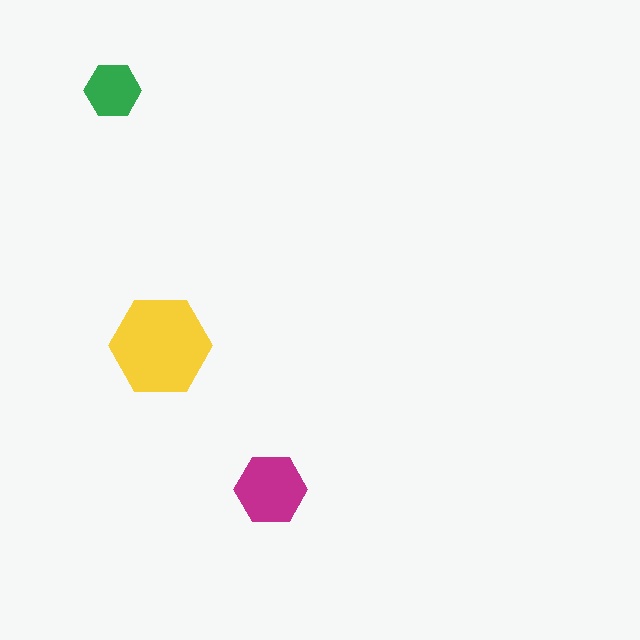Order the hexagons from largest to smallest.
the yellow one, the magenta one, the green one.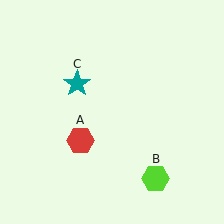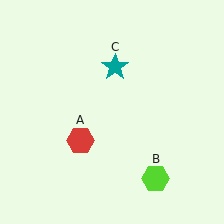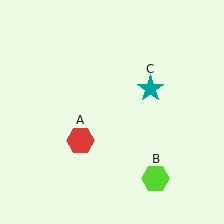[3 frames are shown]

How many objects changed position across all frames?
1 object changed position: teal star (object C).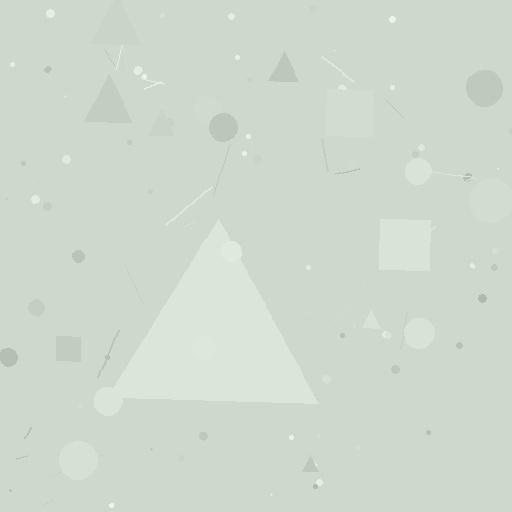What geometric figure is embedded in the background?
A triangle is embedded in the background.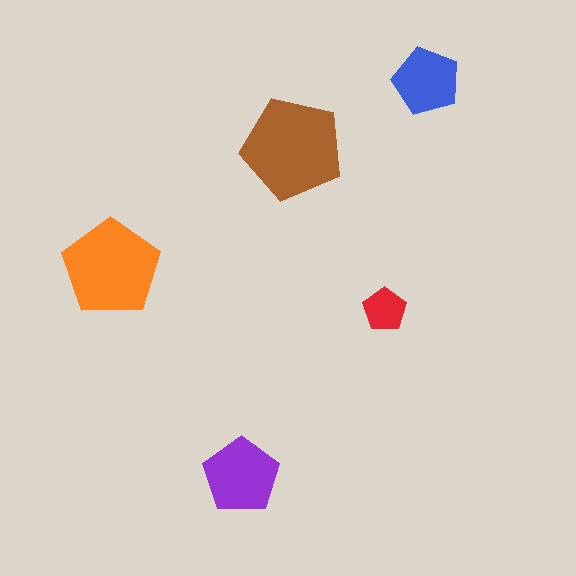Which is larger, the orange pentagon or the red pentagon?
The orange one.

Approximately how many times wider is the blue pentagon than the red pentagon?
About 1.5 times wider.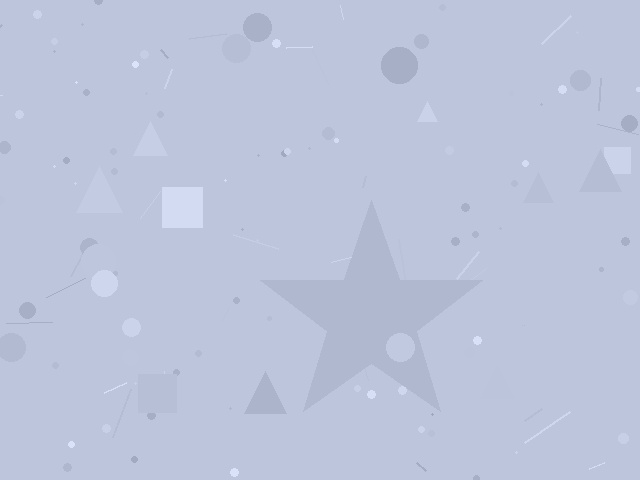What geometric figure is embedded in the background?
A star is embedded in the background.